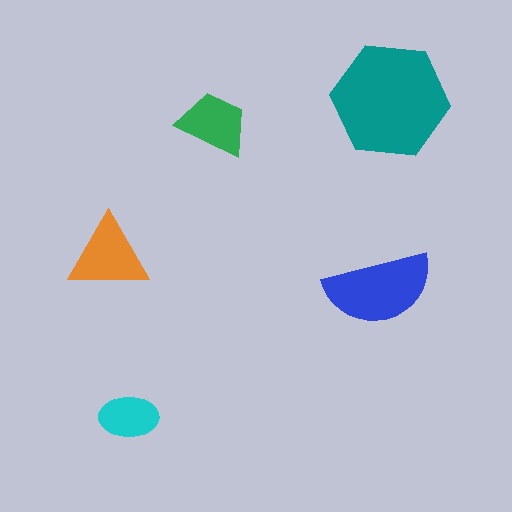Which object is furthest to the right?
The teal hexagon is rightmost.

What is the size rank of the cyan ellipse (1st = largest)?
5th.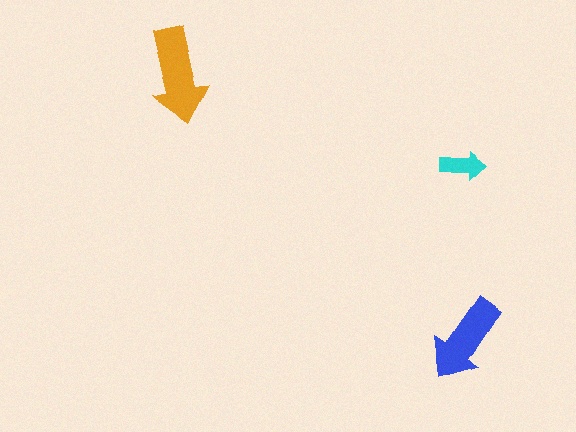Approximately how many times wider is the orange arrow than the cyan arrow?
About 2 times wider.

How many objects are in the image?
There are 3 objects in the image.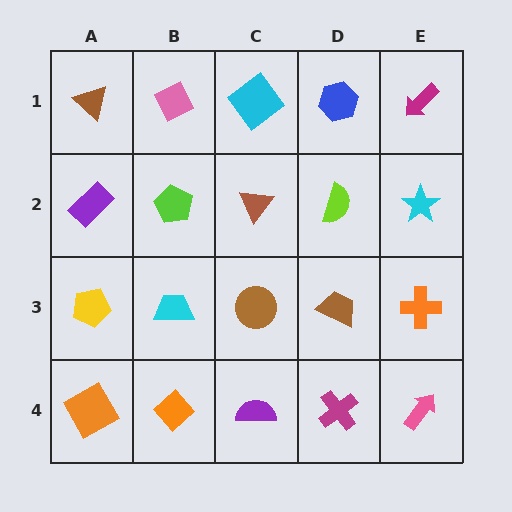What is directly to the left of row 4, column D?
A purple semicircle.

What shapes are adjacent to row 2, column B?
A pink diamond (row 1, column B), a cyan trapezoid (row 3, column B), a purple rectangle (row 2, column A), a brown triangle (row 2, column C).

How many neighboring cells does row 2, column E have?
3.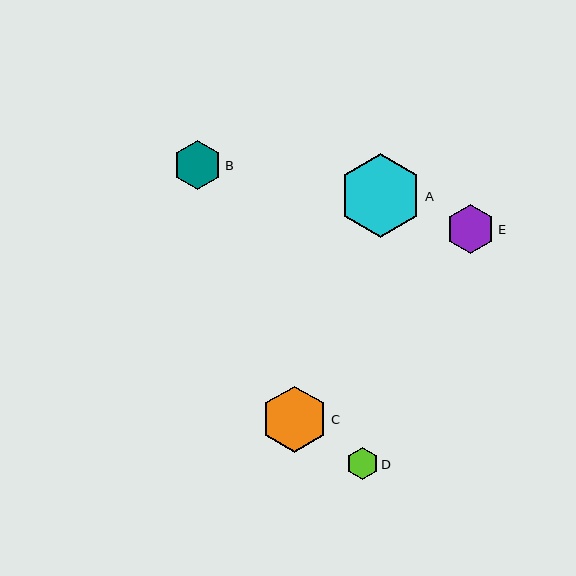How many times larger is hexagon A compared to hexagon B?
Hexagon A is approximately 1.7 times the size of hexagon B.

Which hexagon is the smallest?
Hexagon D is the smallest with a size of approximately 32 pixels.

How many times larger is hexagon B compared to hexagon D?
Hexagon B is approximately 1.5 times the size of hexagon D.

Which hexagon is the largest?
Hexagon A is the largest with a size of approximately 84 pixels.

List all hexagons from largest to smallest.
From largest to smallest: A, C, E, B, D.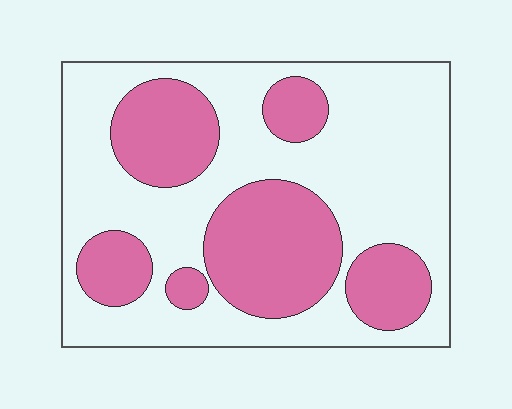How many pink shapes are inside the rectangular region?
6.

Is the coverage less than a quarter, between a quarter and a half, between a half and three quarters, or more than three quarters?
Between a quarter and a half.